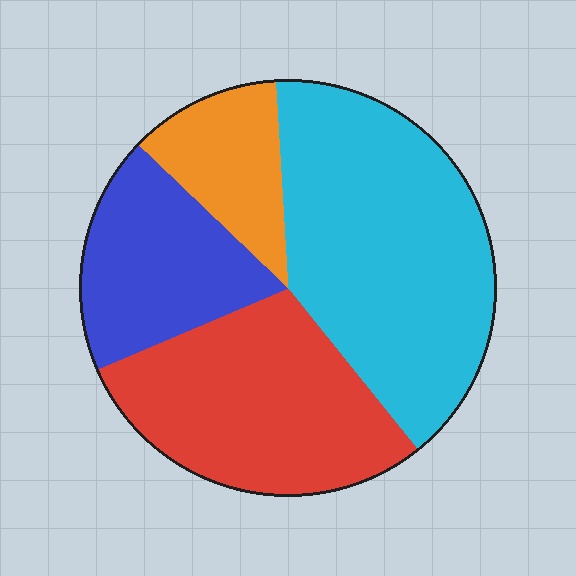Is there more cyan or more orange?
Cyan.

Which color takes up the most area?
Cyan, at roughly 40%.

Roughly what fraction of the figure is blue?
Blue covers about 20% of the figure.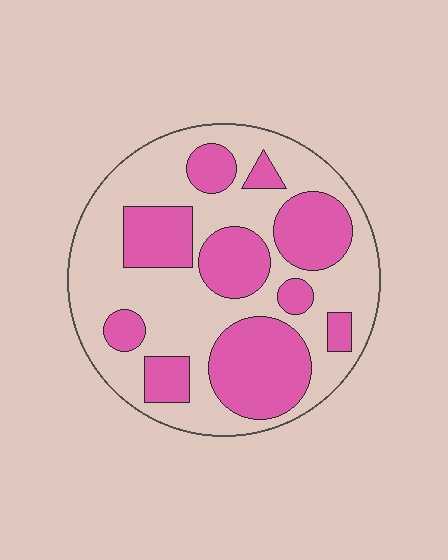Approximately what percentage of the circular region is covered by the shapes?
Approximately 40%.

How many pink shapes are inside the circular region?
10.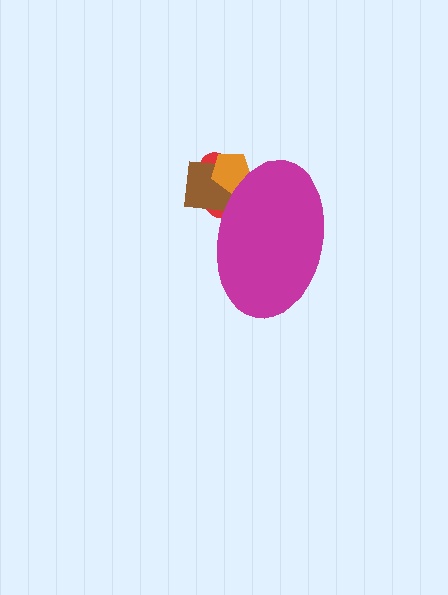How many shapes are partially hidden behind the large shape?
3 shapes are partially hidden.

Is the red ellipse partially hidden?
Yes, the red ellipse is partially hidden behind the magenta ellipse.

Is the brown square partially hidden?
Yes, the brown square is partially hidden behind the magenta ellipse.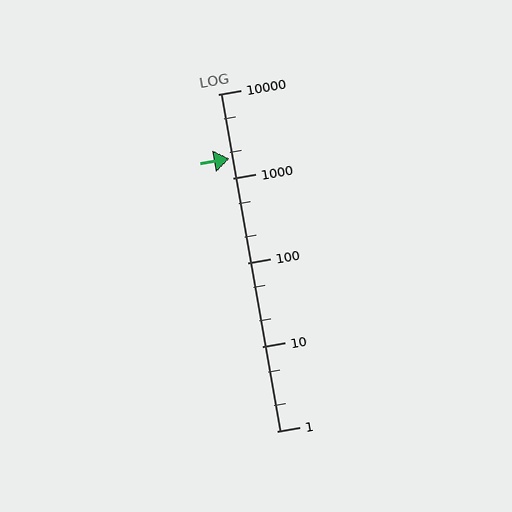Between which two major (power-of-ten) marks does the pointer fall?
The pointer is between 1000 and 10000.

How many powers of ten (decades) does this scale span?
The scale spans 4 decades, from 1 to 10000.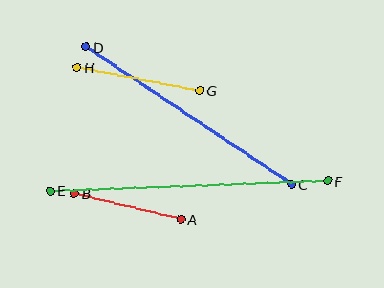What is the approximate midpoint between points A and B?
The midpoint is at approximately (128, 206) pixels.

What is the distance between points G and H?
The distance is approximately 125 pixels.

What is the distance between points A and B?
The distance is approximately 109 pixels.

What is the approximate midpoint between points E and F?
The midpoint is at approximately (189, 186) pixels.